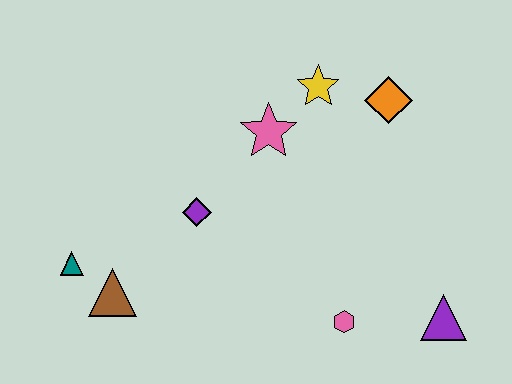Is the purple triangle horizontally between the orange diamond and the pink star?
No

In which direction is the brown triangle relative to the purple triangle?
The brown triangle is to the left of the purple triangle.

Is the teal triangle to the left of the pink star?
Yes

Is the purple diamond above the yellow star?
No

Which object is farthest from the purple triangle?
The teal triangle is farthest from the purple triangle.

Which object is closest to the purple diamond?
The pink star is closest to the purple diamond.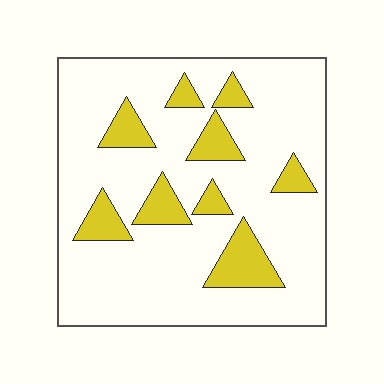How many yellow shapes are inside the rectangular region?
9.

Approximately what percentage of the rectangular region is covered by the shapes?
Approximately 20%.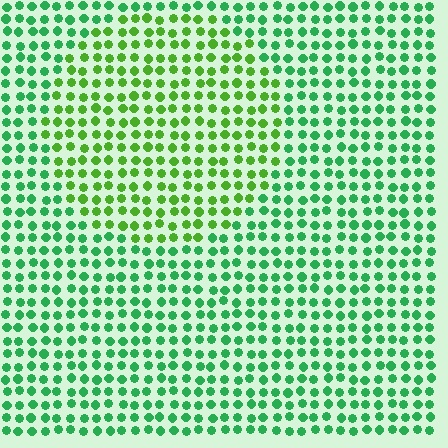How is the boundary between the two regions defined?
The boundary is defined purely by a slight shift in hue (about 34 degrees). Spacing, size, and orientation are identical on both sides.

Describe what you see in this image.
The image is filled with small green elements in a uniform arrangement. A circle-shaped region is visible where the elements are tinted to a slightly different hue, forming a subtle color boundary.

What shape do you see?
I see a circle.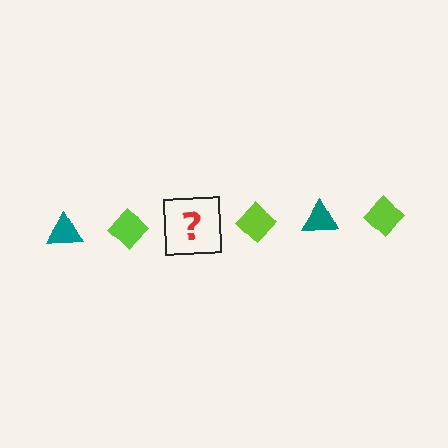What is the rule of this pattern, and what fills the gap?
The rule is that the pattern alternates between teal triangle and lime diamond. The gap should be filled with a teal triangle.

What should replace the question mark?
The question mark should be replaced with a teal triangle.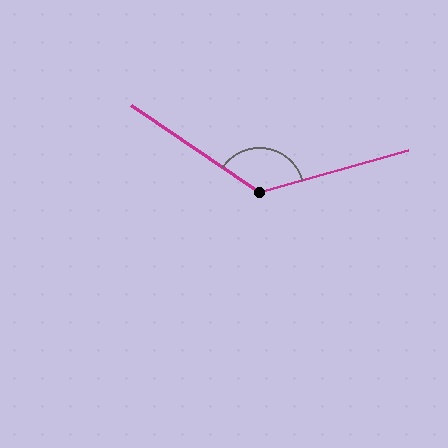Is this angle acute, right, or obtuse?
It is obtuse.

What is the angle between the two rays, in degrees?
Approximately 131 degrees.